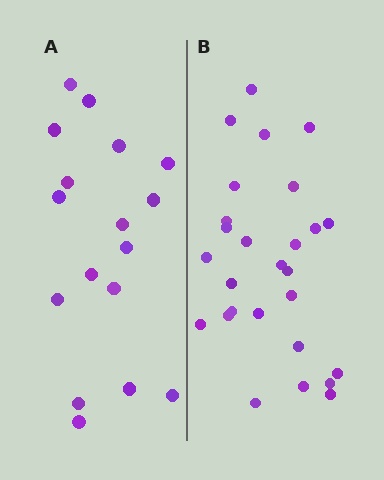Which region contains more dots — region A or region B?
Region B (the right region) has more dots.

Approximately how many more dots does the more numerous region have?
Region B has roughly 10 or so more dots than region A.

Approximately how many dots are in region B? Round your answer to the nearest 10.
About 30 dots. (The exact count is 27, which rounds to 30.)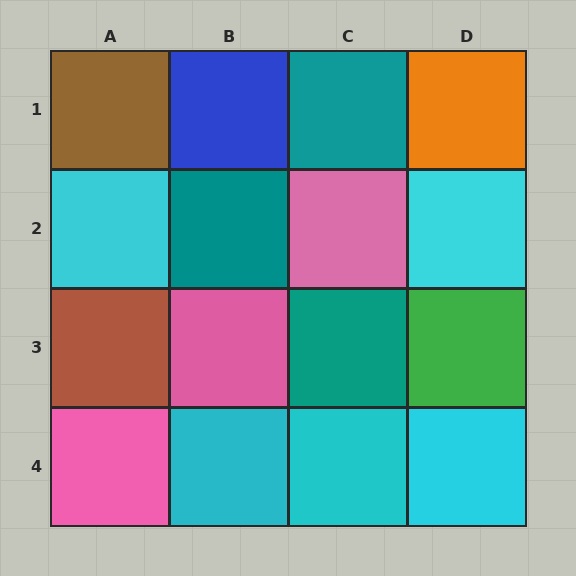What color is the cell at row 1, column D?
Orange.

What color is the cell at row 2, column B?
Teal.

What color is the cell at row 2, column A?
Cyan.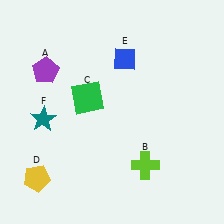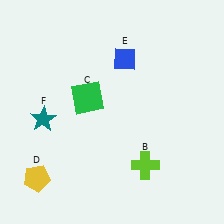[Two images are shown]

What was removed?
The purple pentagon (A) was removed in Image 2.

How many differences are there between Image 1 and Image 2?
There is 1 difference between the two images.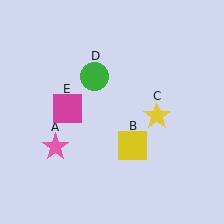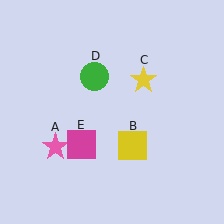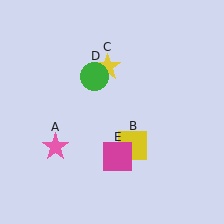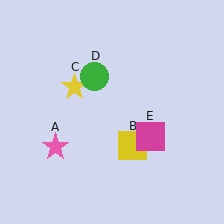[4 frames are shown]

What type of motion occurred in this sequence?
The yellow star (object C), magenta square (object E) rotated counterclockwise around the center of the scene.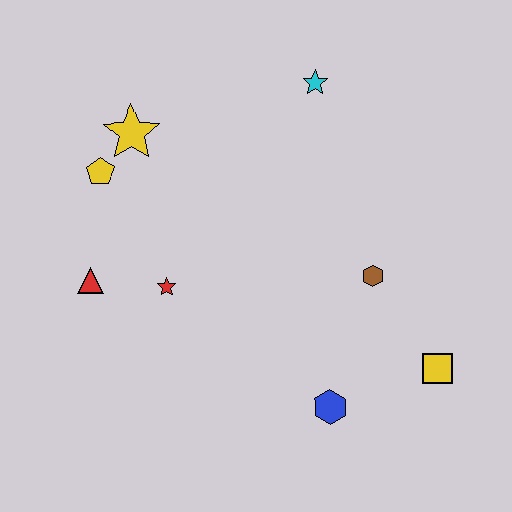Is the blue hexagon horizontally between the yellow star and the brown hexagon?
Yes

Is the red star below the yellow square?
No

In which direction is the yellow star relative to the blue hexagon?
The yellow star is above the blue hexagon.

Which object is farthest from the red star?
The yellow square is farthest from the red star.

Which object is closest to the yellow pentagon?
The yellow star is closest to the yellow pentagon.